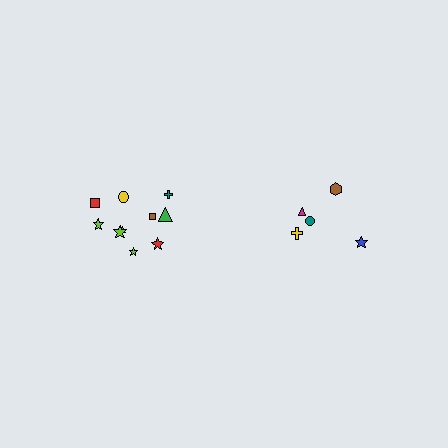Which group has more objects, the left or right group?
The left group.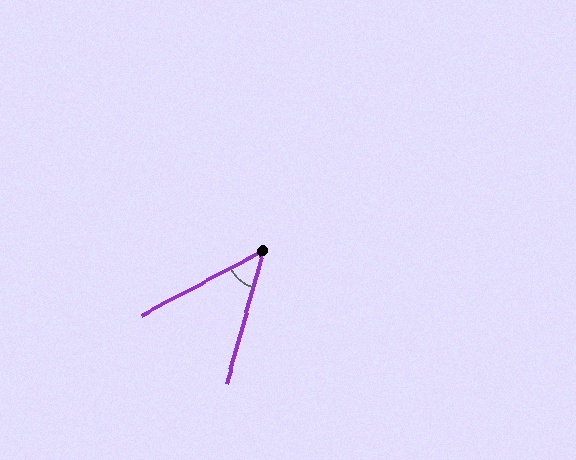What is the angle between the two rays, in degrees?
Approximately 47 degrees.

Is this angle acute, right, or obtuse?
It is acute.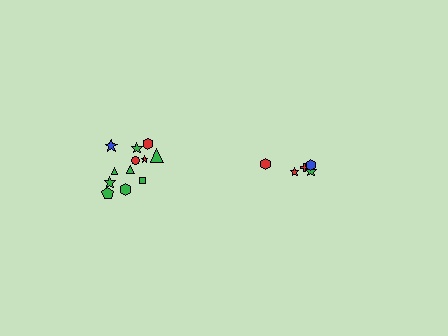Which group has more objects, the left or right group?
The left group.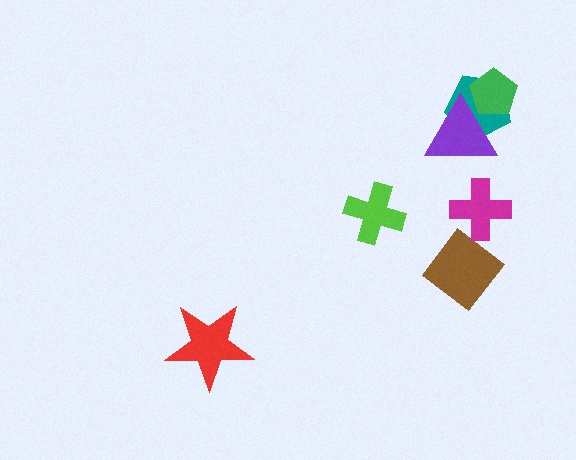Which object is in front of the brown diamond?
The magenta cross is in front of the brown diamond.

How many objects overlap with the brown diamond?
1 object overlaps with the brown diamond.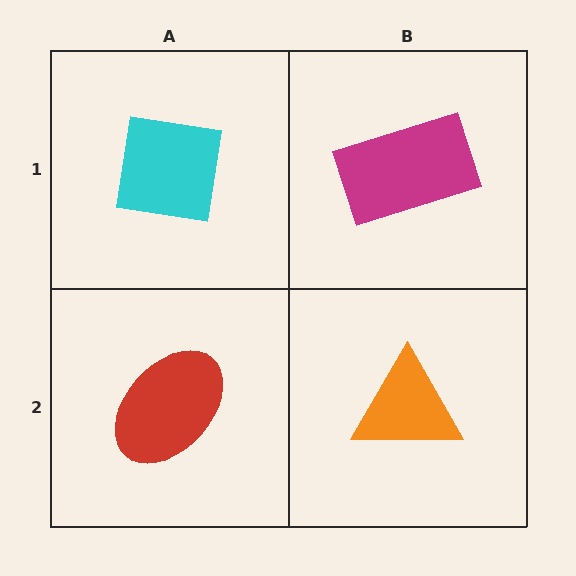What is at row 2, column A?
A red ellipse.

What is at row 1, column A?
A cyan square.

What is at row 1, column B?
A magenta rectangle.